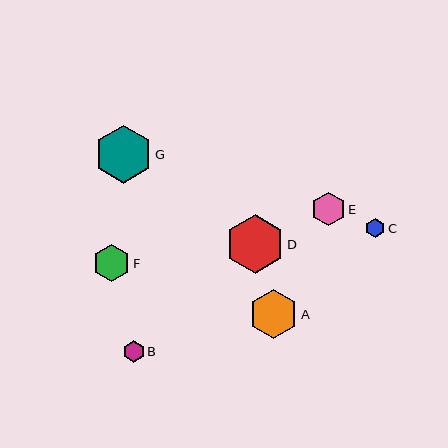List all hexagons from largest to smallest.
From largest to smallest: D, G, A, F, E, B, C.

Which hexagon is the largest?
Hexagon D is the largest with a size of approximately 59 pixels.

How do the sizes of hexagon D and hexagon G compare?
Hexagon D and hexagon G are approximately the same size.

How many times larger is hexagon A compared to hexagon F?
Hexagon A is approximately 1.3 times the size of hexagon F.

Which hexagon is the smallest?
Hexagon C is the smallest with a size of approximately 20 pixels.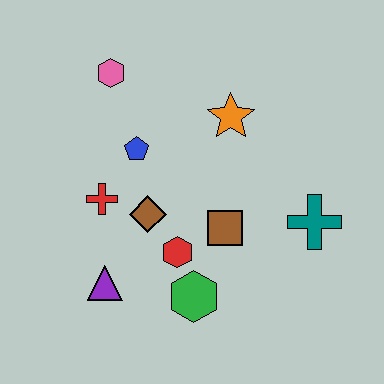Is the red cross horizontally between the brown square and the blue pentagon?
No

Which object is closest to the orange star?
The blue pentagon is closest to the orange star.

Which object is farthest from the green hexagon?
The pink hexagon is farthest from the green hexagon.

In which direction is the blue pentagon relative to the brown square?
The blue pentagon is to the left of the brown square.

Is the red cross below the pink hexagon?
Yes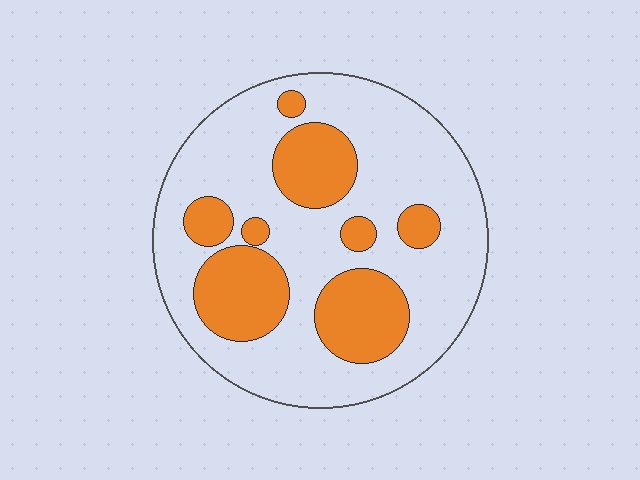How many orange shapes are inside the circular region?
8.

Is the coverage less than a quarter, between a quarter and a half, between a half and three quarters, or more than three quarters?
Between a quarter and a half.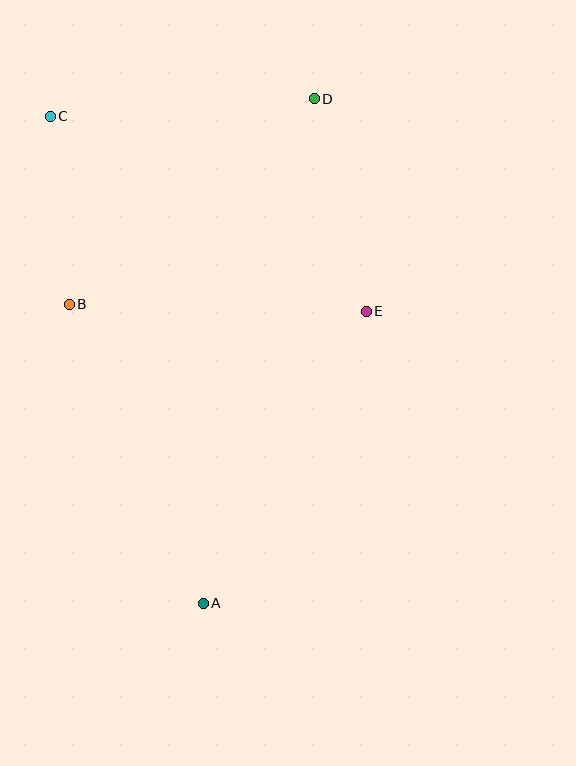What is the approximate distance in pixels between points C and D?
The distance between C and D is approximately 264 pixels.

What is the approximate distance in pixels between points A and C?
The distance between A and C is approximately 511 pixels.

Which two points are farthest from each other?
Points A and D are farthest from each other.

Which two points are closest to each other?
Points B and C are closest to each other.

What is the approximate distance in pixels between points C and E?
The distance between C and E is approximately 371 pixels.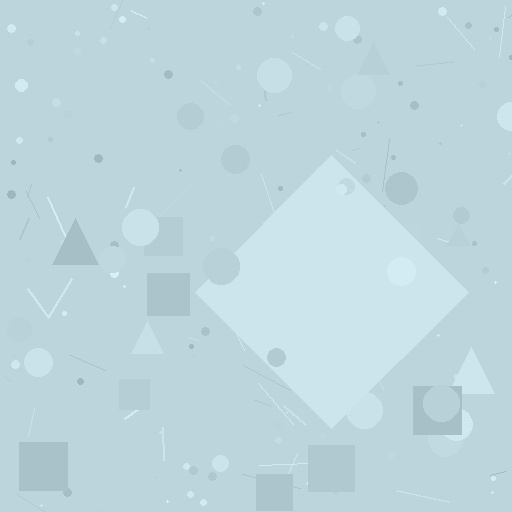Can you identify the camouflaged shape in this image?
The camouflaged shape is a diamond.